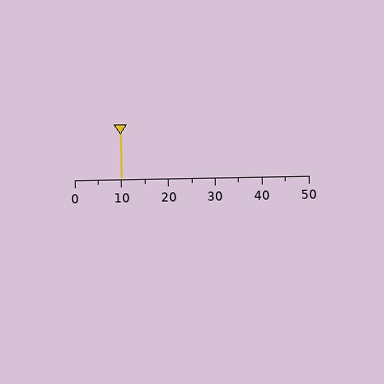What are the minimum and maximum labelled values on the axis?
The axis runs from 0 to 50.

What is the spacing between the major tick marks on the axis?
The major ticks are spaced 10 apart.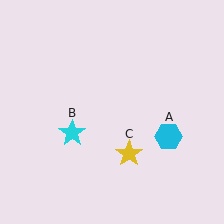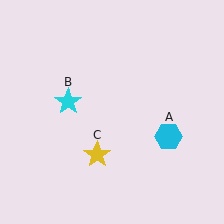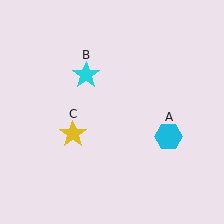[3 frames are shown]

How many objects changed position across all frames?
2 objects changed position: cyan star (object B), yellow star (object C).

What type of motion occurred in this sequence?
The cyan star (object B), yellow star (object C) rotated clockwise around the center of the scene.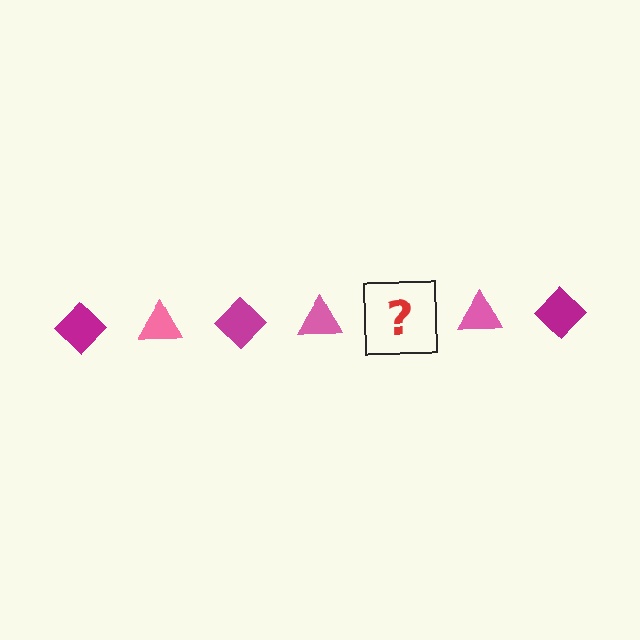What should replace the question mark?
The question mark should be replaced with a magenta diamond.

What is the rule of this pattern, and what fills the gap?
The rule is that the pattern alternates between magenta diamond and pink triangle. The gap should be filled with a magenta diamond.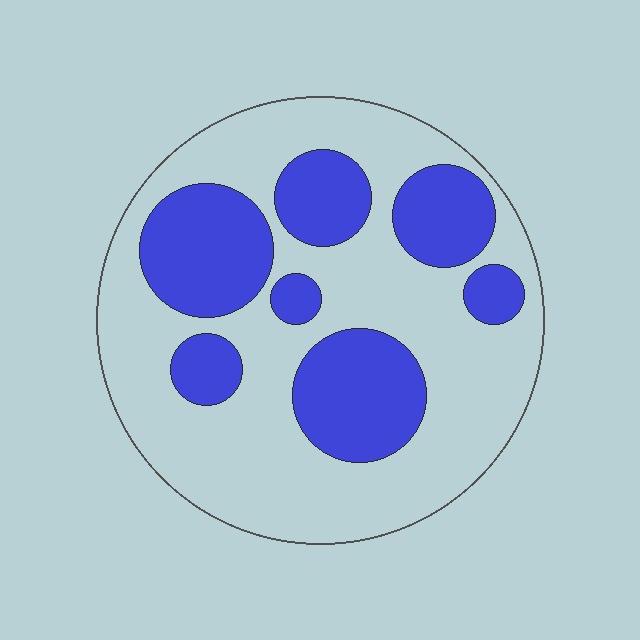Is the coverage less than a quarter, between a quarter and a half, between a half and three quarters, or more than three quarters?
Between a quarter and a half.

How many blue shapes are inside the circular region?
7.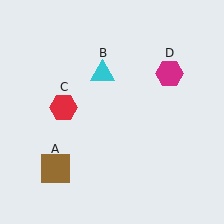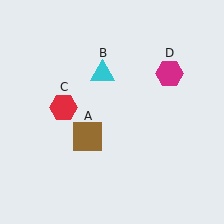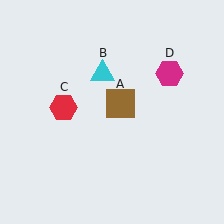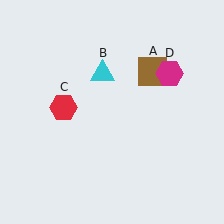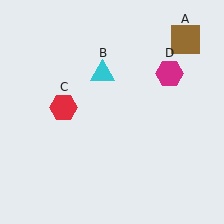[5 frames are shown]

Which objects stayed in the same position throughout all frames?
Cyan triangle (object B) and red hexagon (object C) and magenta hexagon (object D) remained stationary.